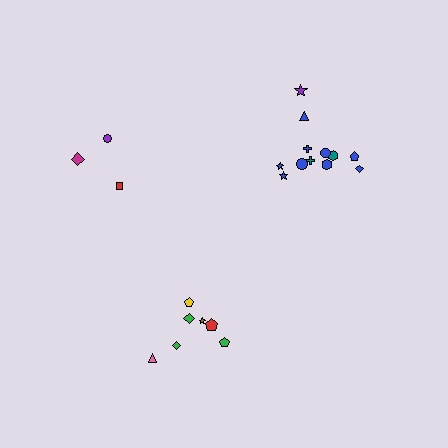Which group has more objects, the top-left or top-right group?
The top-right group.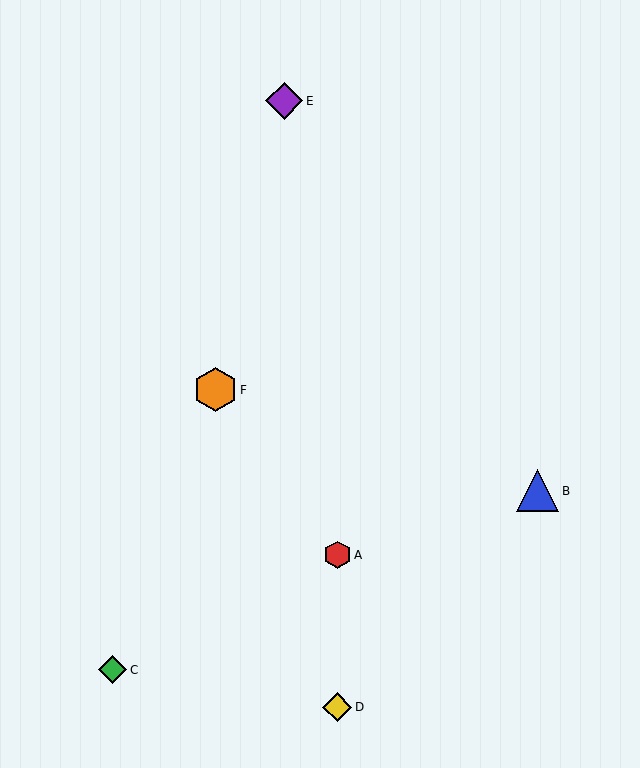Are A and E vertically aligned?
No, A is at x≈337 and E is at x≈284.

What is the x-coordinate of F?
Object F is at x≈216.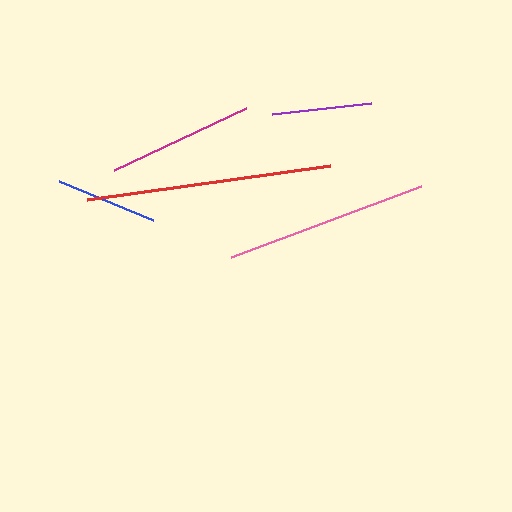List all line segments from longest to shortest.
From longest to shortest: red, pink, magenta, blue, purple.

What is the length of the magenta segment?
The magenta segment is approximately 146 pixels long.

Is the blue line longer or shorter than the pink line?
The pink line is longer than the blue line.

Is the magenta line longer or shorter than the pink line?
The pink line is longer than the magenta line.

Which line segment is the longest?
The red line is the longest at approximately 246 pixels.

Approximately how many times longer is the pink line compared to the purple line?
The pink line is approximately 2.0 times the length of the purple line.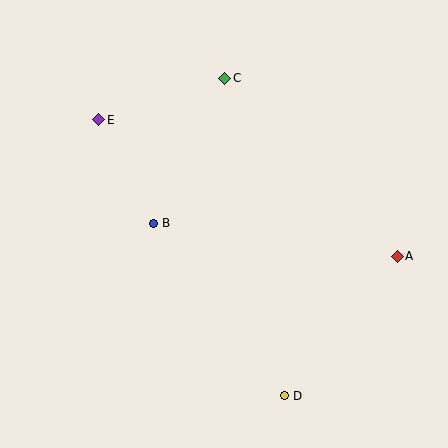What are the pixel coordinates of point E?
Point E is at (99, 120).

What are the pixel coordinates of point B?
Point B is at (154, 223).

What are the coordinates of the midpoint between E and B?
The midpoint between E and B is at (126, 171).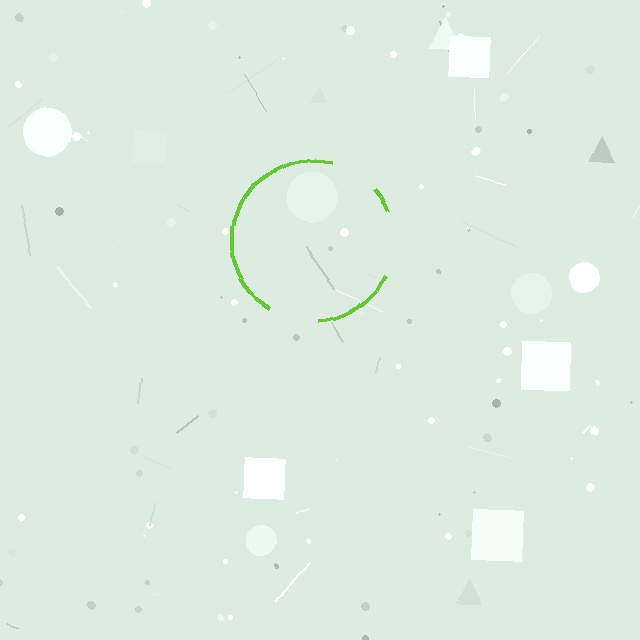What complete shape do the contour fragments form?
The contour fragments form a circle.